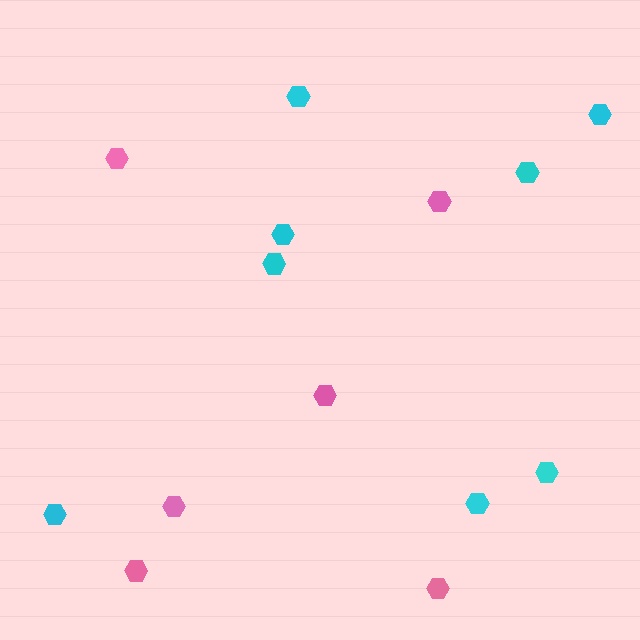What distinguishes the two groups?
There are 2 groups: one group of cyan hexagons (8) and one group of pink hexagons (6).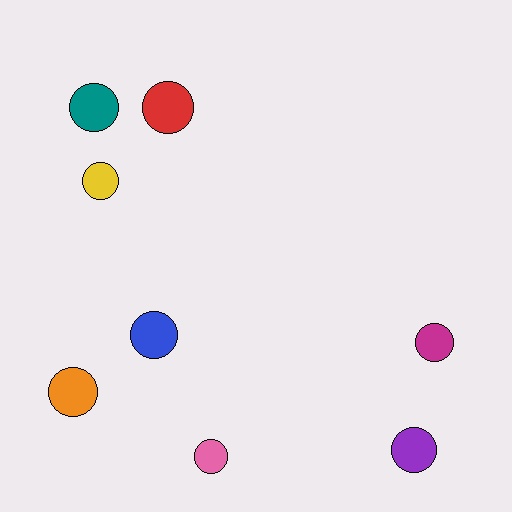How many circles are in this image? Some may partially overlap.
There are 8 circles.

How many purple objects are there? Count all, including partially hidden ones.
There is 1 purple object.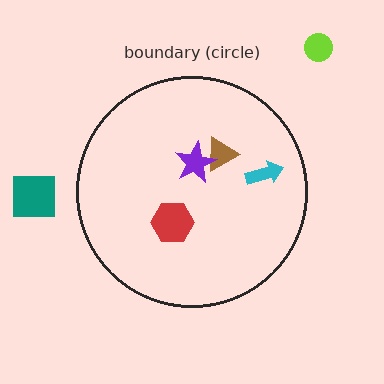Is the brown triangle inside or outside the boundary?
Inside.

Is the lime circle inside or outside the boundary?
Outside.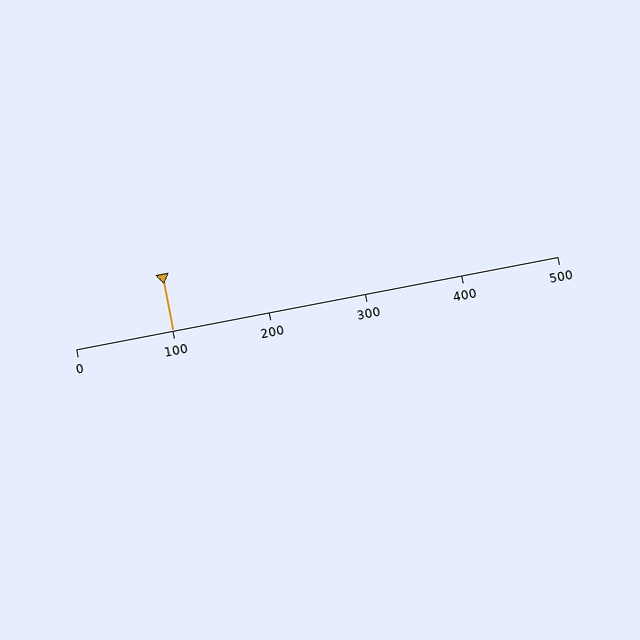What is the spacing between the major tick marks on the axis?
The major ticks are spaced 100 apart.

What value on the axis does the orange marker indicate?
The marker indicates approximately 100.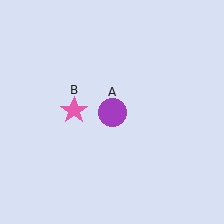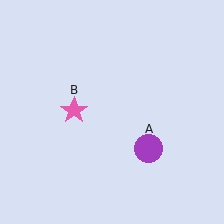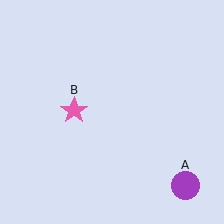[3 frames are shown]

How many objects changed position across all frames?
1 object changed position: purple circle (object A).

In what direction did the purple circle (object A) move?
The purple circle (object A) moved down and to the right.